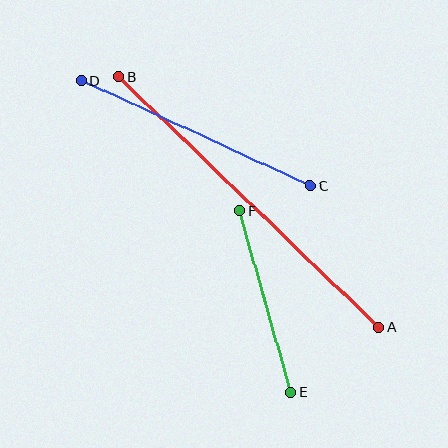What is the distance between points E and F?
The distance is approximately 189 pixels.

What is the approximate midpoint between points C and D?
The midpoint is at approximately (196, 133) pixels.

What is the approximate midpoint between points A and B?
The midpoint is at approximately (249, 202) pixels.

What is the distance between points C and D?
The distance is approximately 252 pixels.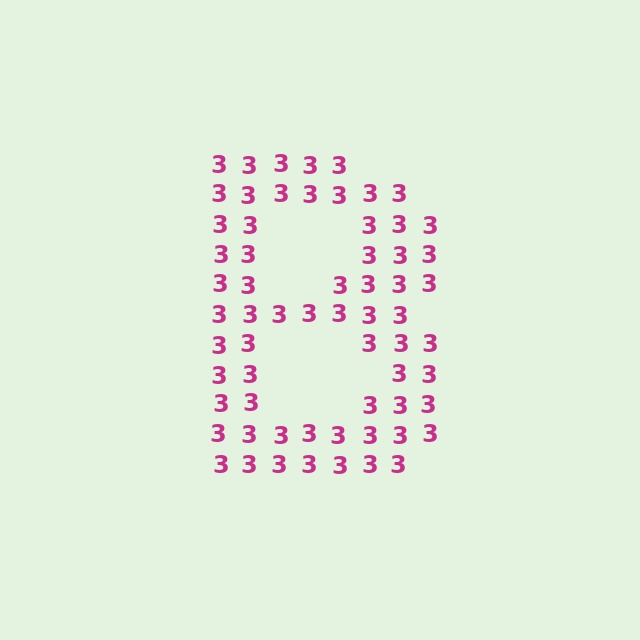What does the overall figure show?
The overall figure shows the letter B.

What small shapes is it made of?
It is made of small digit 3's.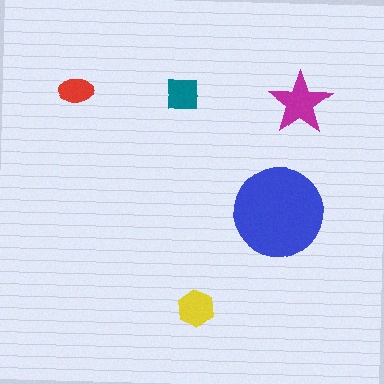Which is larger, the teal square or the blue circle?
The blue circle.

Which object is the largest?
The blue circle.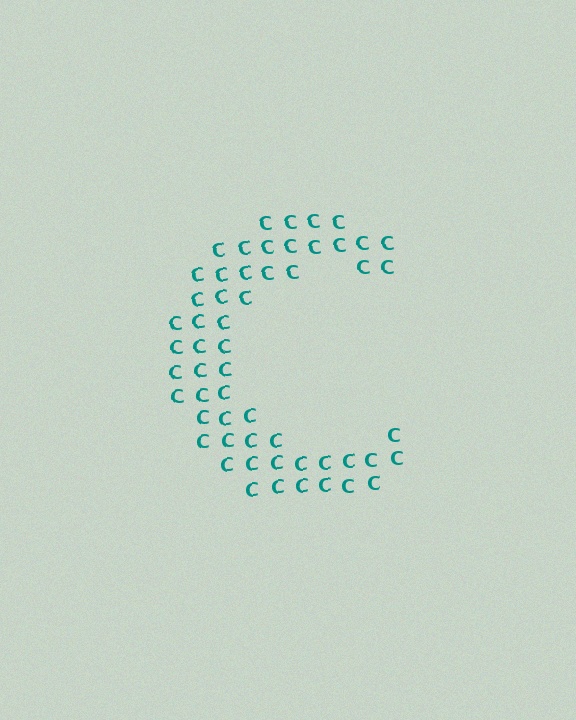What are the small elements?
The small elements are letter C's.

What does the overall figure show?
The overall figure shows the letter C.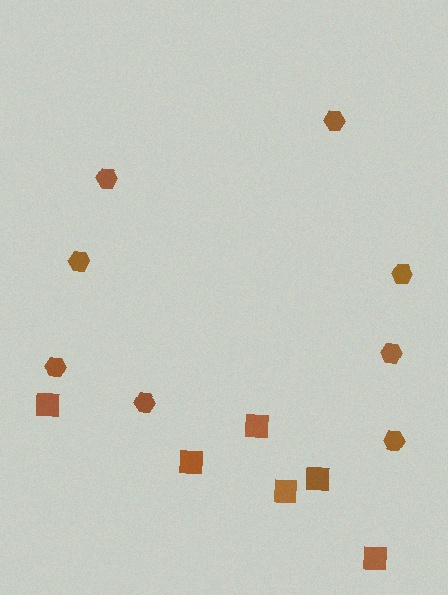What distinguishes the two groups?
There are 2 groups: one group of squares (6) and one group of hexagons (8).